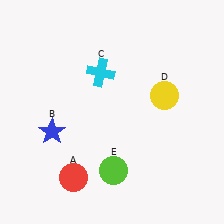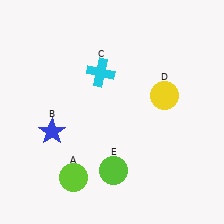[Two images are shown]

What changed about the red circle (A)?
In Image 1, A is red. In Image 2, it changed to lime.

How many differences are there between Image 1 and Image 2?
There is 1 difference between the two images.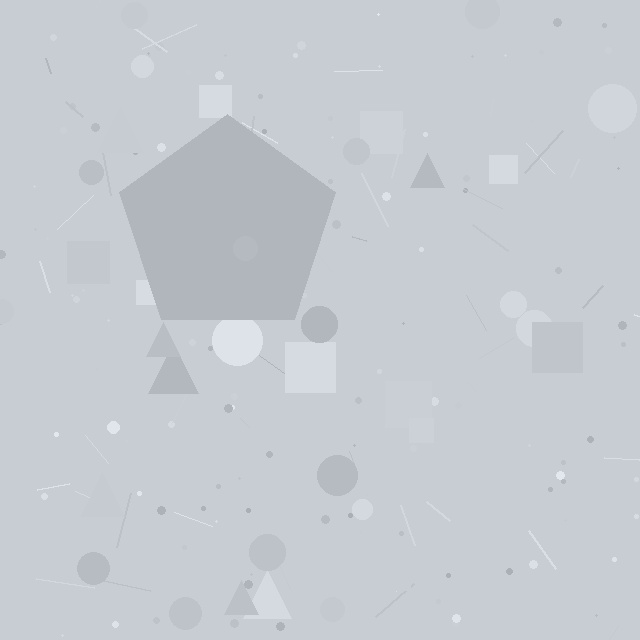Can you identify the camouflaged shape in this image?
The camouflaged shape is a pentagon.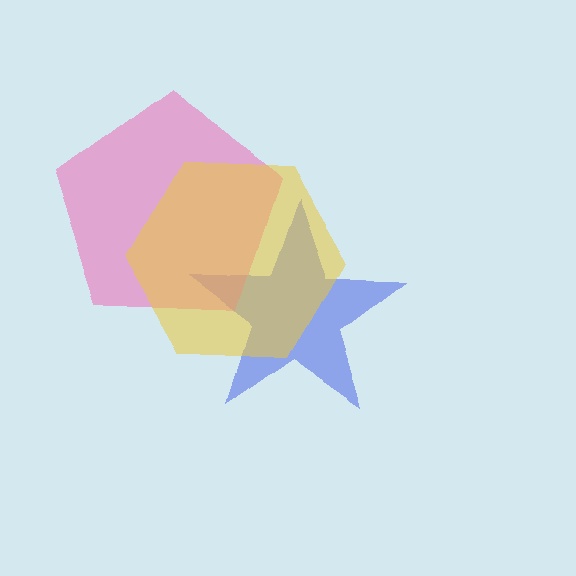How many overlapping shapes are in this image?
There are 3 overlapping shapes in the image.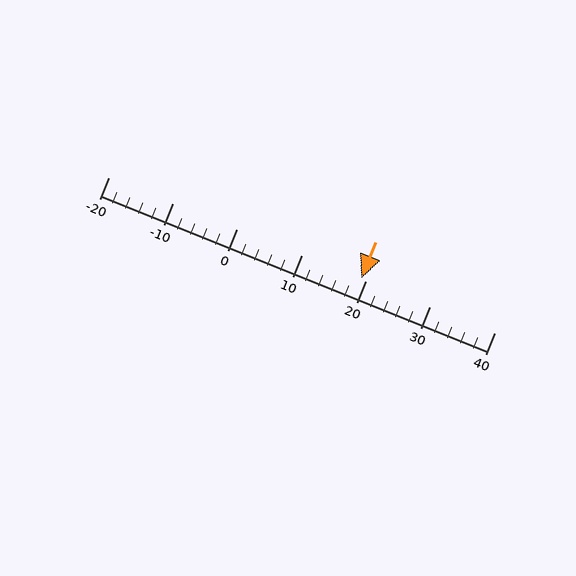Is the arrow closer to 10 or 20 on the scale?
The arrow is closer to 20.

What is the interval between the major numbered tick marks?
The major tick marks are spaced 10 units apart.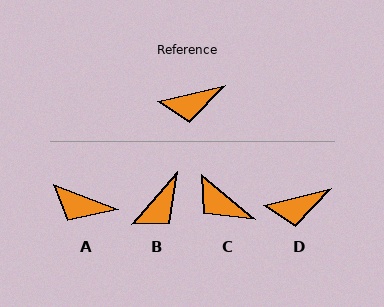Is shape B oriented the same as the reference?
No, it is off by about 35 degrees.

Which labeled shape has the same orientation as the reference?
D.